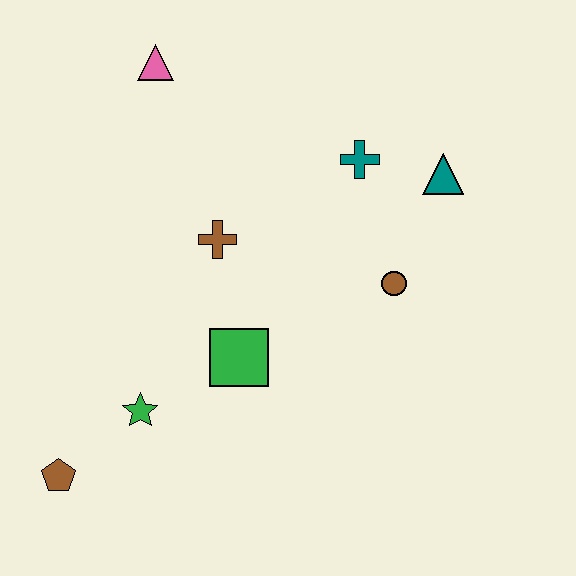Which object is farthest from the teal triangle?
The brown pentagon is farthest from the teal triangle.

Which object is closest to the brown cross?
The green square is closest to the brown cross.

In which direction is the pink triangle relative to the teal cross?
The pink triangle is to the left of the teal cross.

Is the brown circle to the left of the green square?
No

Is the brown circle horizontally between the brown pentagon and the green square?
No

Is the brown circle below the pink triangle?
Yes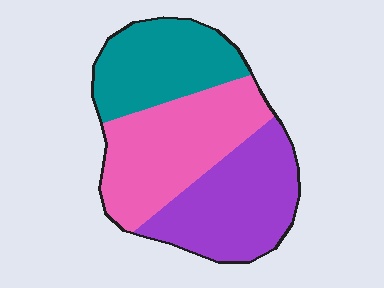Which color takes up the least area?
Teal, at roughly 30%.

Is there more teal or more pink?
Pink.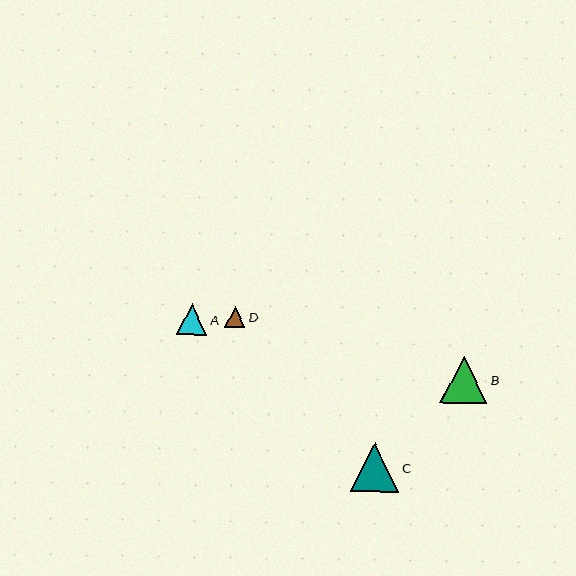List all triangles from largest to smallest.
From largest to smallest: C, B, A, D.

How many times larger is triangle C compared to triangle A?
Triangle C is approximately 1.6 times the size of triangle A.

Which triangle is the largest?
Triangle C is the largest with a size of approximately 49 pixels.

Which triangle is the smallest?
Triangle D is the smallest with a size of approximately 21 pixels.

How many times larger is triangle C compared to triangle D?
Triangle C is approximately 2.4 times the size of triangle D.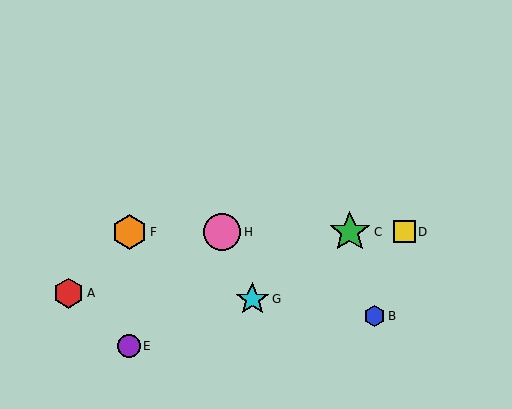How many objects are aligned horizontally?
4 objects (C, D, F, H) are aligned horizontally.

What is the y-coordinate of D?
Object D is at y≈232.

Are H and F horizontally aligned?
Yes, both are at y≈232.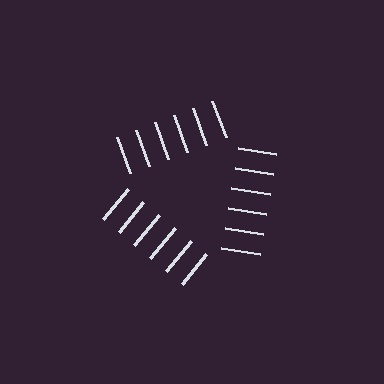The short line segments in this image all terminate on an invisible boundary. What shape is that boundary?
An illusory triangle — the line segments terminate on its edges but no continuous stroke is drawn.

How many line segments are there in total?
18 — 6 along each of the 3 edges.